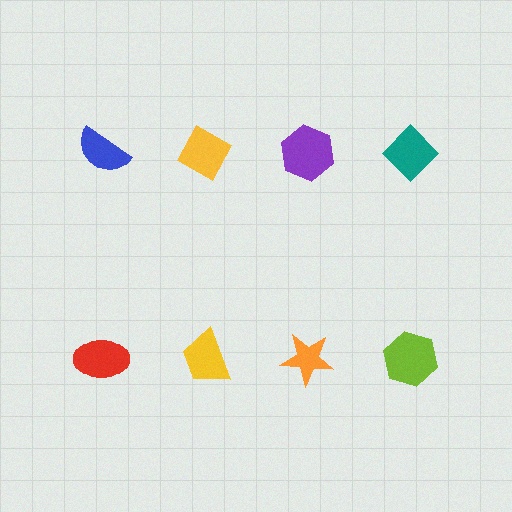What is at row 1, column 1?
A blue semicircle.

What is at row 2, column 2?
A yellow trapezoid.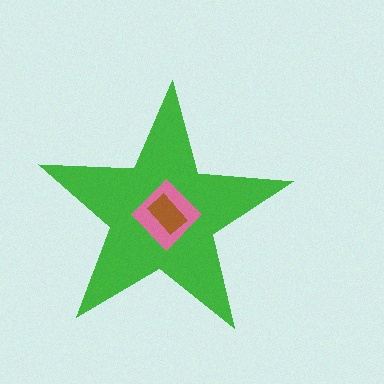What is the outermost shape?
The green star.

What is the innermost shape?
The brown rectangle.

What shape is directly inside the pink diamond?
The brown rectangle.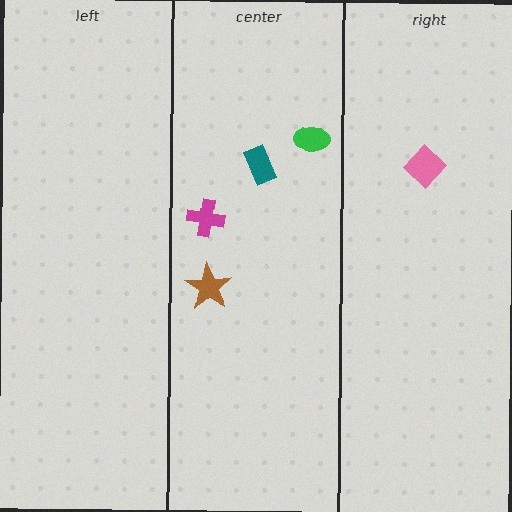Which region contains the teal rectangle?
The center region.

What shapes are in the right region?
The pink diamond.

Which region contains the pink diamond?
The right region.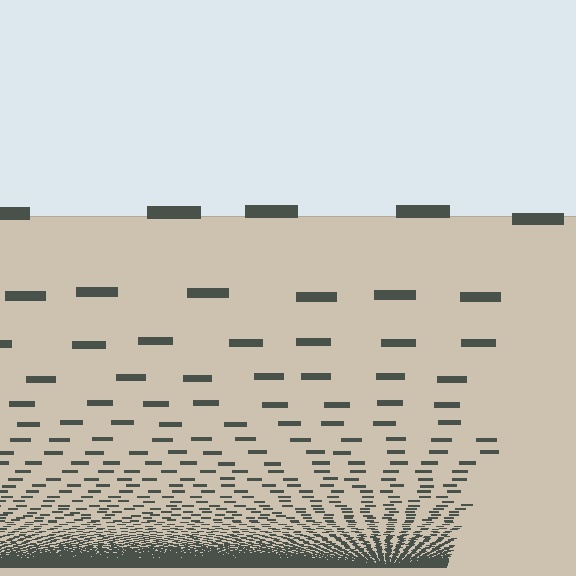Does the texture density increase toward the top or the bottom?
Density increases toward the bottom.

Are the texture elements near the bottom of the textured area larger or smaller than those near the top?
Smaller. The gradient is inverted — elements near the bottom are smaller and denser.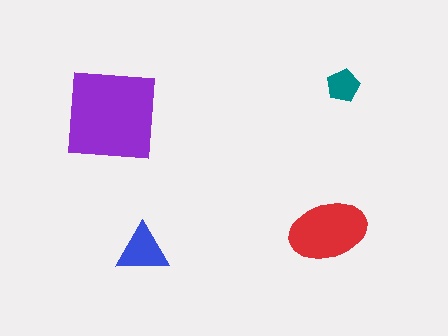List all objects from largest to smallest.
The purple square, the red ellipse, the blue triangle, the teal pentagon.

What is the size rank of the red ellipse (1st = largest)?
2nd.